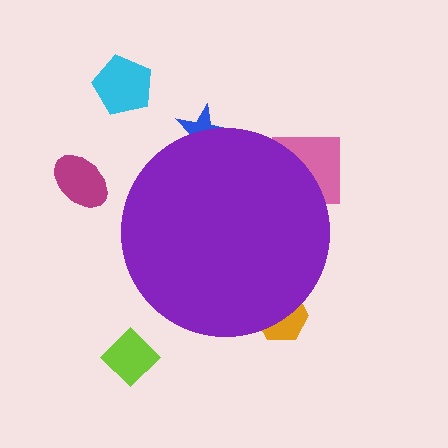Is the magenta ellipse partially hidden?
No, the magenta ellipse is fully visible.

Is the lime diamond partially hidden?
No, the lime diamond is fully visible.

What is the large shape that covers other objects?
A purple circle.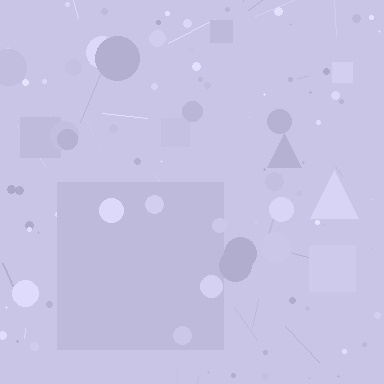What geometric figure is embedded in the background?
A square is embedded in the background.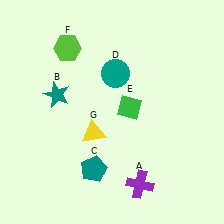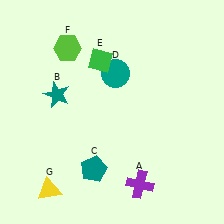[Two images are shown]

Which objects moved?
The objects that moved are: the green diamond (E), the yellow triangle (G).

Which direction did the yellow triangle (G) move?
The yellow triangle (G) moved down.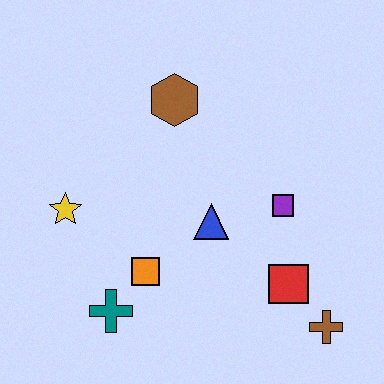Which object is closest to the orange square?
The teal cross is closest to the orange square.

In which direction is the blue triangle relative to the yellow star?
The blue triangle is to the right of the yellow star.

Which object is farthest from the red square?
The yellow star is farthest from the red square.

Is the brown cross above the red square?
No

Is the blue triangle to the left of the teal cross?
No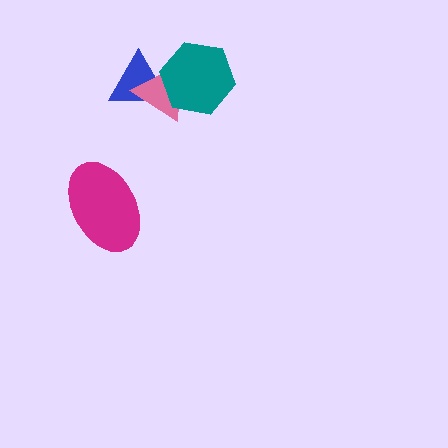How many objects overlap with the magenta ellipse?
0 objects overlap with the magenta ellipse.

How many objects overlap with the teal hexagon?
2 objects overlap with the teal hexagon.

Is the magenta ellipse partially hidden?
No, no other shape covers it.